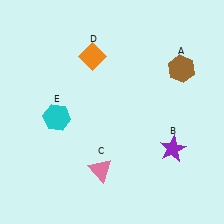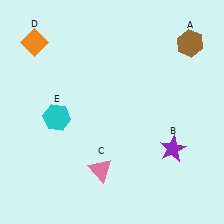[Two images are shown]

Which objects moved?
The objects that moved are: the brown hexagon (A), the orange diamond (D).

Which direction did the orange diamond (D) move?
The orange diamond (D) moved left.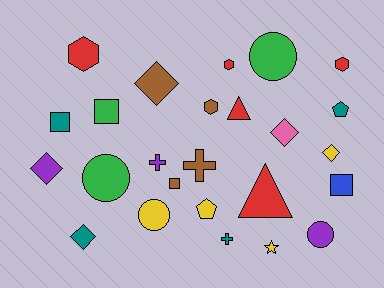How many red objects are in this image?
There are 5 red objects.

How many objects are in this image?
There are 25 objects.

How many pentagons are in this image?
There are 2 pentagons.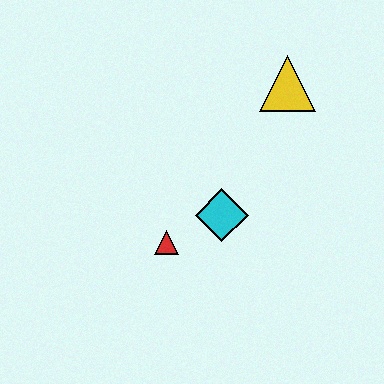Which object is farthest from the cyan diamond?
The yellow triangle is farthest from the cyan diamond.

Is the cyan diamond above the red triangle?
Yes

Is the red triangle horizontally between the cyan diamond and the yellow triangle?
No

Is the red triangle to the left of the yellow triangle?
Yes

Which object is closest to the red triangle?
The cyan diamond is closest to the red triangle.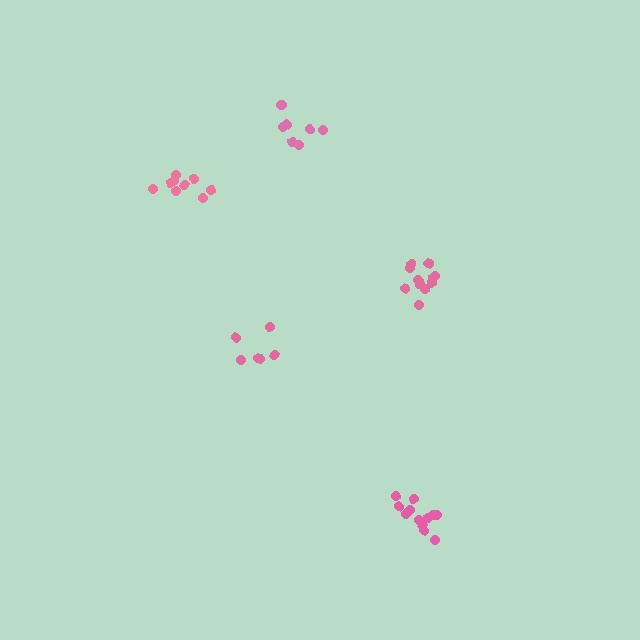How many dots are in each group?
Group 1: 12 dots, Group 2: 6 dots, Group 3: 9 dots, Group 4: 7 dots, Group 5: 12 dots (46 total).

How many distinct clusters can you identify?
There are 5 distinct clusters.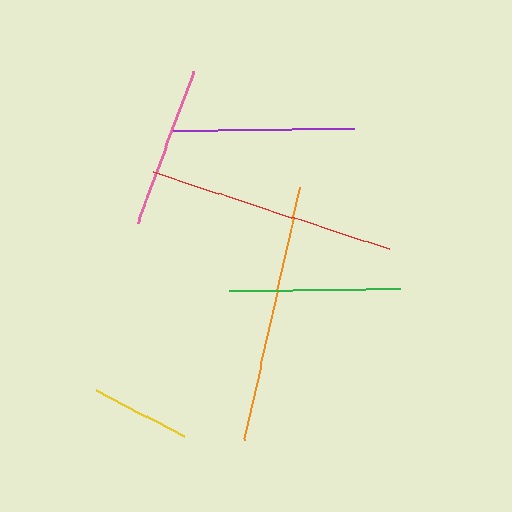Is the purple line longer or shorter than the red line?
The red line is longer than the purple line.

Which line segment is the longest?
The orange line is the longest at approximately 258 pixels.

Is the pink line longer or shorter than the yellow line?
The pink line is longer than the yellow line.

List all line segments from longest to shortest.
From longest to shortest: orange, red, purple, green, pink, yellow.